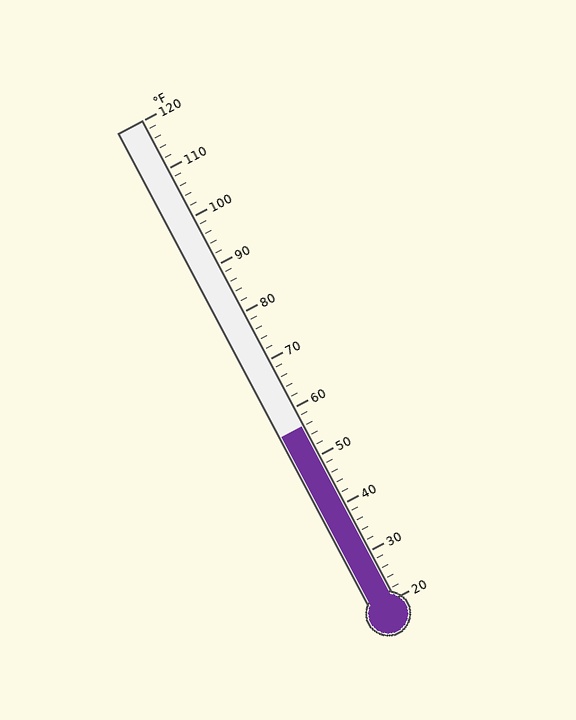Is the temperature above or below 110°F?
The temperature is below 110°F.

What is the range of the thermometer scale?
The thermometer scale ranges from 20°F to 120°F.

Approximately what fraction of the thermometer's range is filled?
The thermometer is filled to approximately 35% of its range.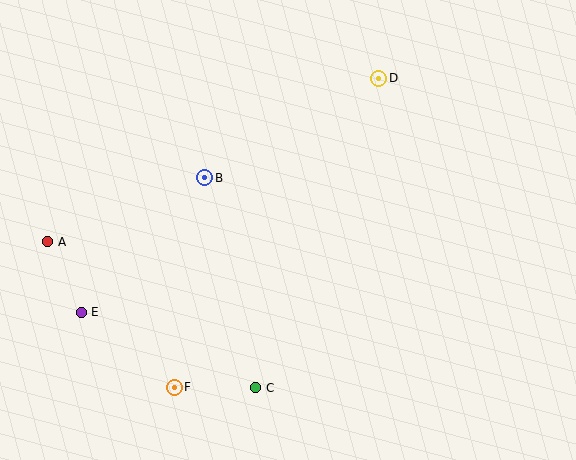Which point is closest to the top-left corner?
Point A is closest to the top-left corner.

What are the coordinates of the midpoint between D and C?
The midpoint between D and C is at (317, 233).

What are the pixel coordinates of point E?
Point E is at (81, 312).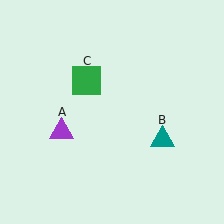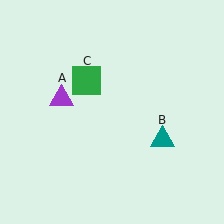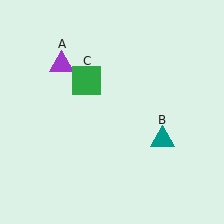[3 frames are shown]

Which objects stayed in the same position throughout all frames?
Teal triangle (object B) and green square (object C) remained stationary.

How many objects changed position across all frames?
1 object changed position: purple triangle (object A).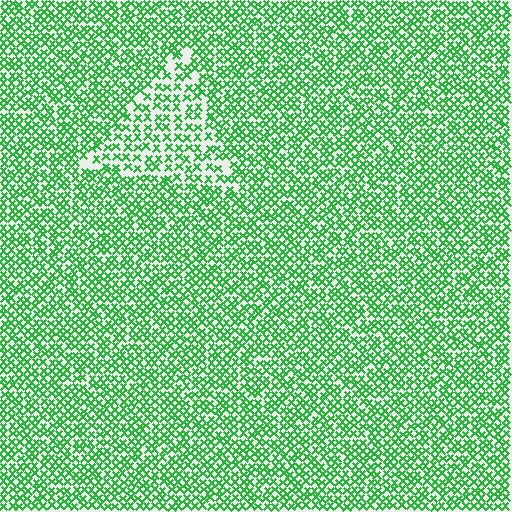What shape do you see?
I see a triangle.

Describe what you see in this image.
The image contains small green elements arranged at two different densities. A triangle-shaped region is visible where the elements are less densely packed than the surrounding area.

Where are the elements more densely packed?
The elements are more densely packed outside the triangle boundary.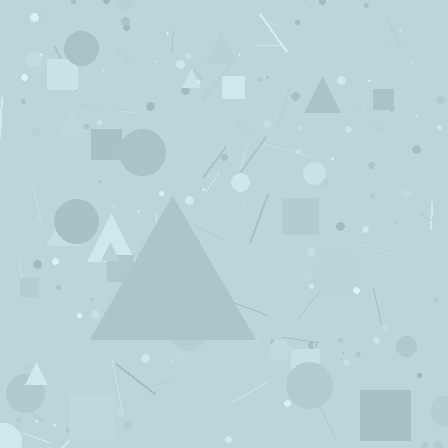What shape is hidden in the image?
A triangle is hidden in the image.